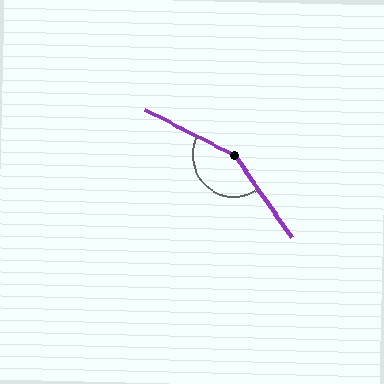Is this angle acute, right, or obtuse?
It is obtuse.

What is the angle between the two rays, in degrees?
Approximately 152 degrees.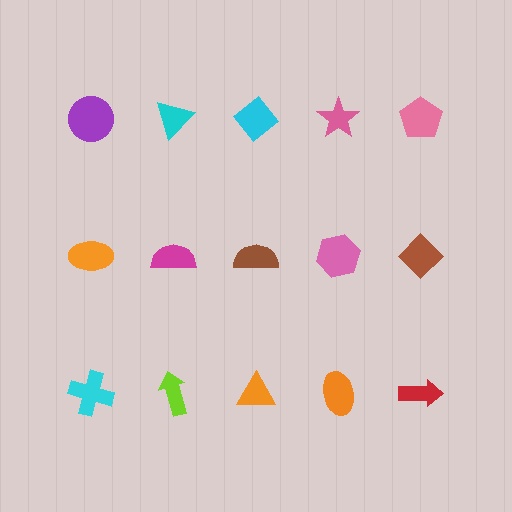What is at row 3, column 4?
An orange ellipse.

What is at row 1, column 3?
A cyan diamond.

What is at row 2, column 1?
An orange ellipse.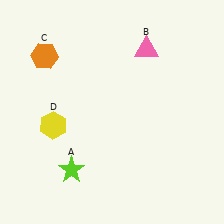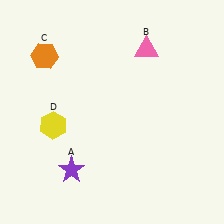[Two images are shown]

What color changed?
The star (A) changed from lime in Image 1 to purple in Image 2.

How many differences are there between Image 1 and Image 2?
There is 1 difference between the two images.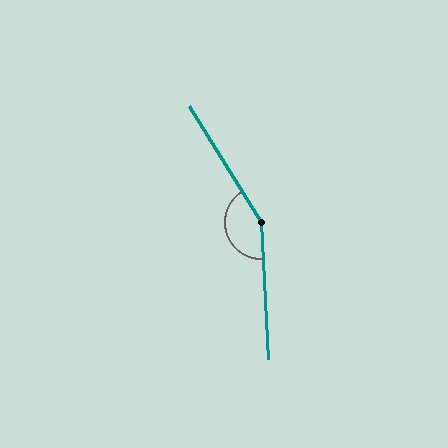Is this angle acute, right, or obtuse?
It is obtuse.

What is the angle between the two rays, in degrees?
Approximately 151 degrees.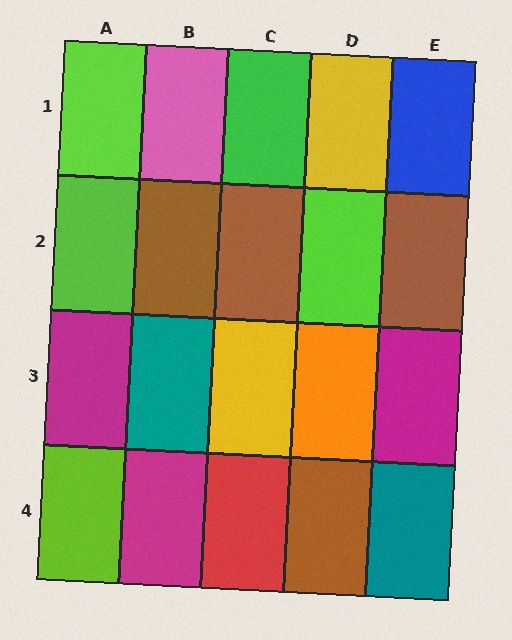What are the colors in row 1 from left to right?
Lime, pink, green, yellow, blue.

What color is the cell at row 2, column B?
Brown.